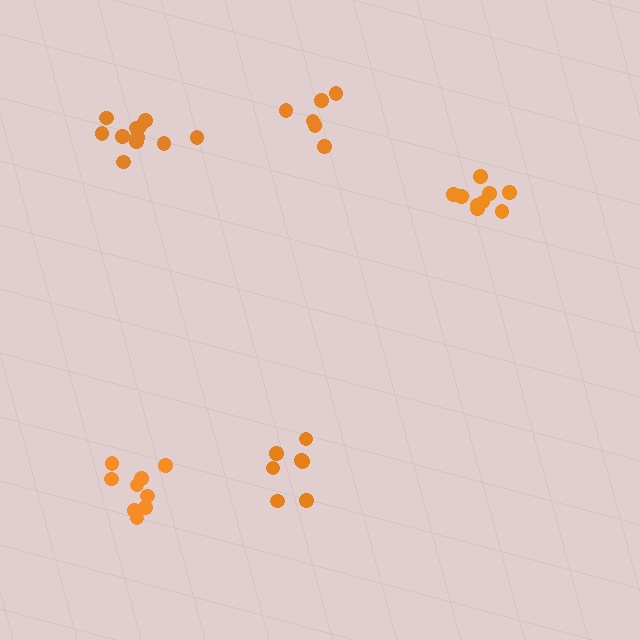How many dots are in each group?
Group 1: 9 dots, Group 2: 9 dots, Group 3: 11 dots, Group 4: 7 dots, Group 5: 6 dots (42 total).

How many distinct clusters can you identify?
There are 5 distinct clusters.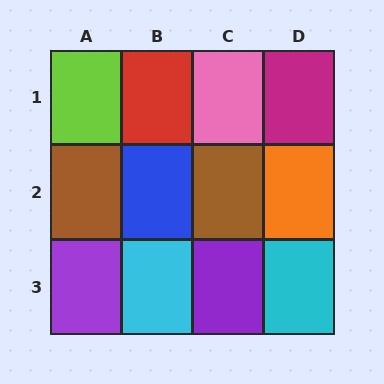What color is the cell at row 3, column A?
Purple.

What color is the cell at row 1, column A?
Lime.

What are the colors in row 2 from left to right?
Brown, blue, brown, orange.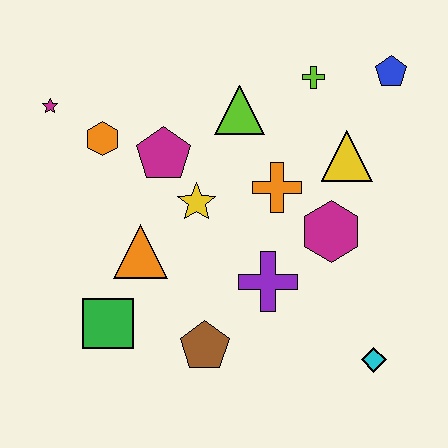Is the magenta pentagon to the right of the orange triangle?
Yes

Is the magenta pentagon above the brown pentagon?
Yes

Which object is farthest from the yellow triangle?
The magenta star is farthest from the yellow triangle.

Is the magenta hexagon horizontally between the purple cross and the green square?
No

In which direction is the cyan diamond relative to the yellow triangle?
The cyan diamond is below the yellow triangle.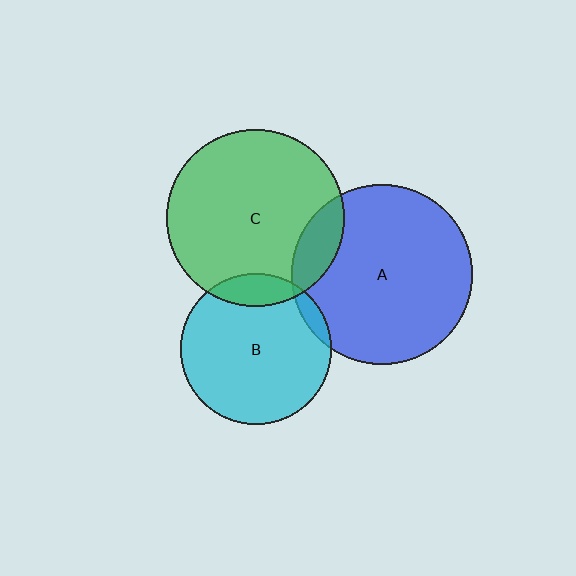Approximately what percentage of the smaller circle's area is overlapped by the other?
Approximately 15%.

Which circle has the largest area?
Circle A (blue).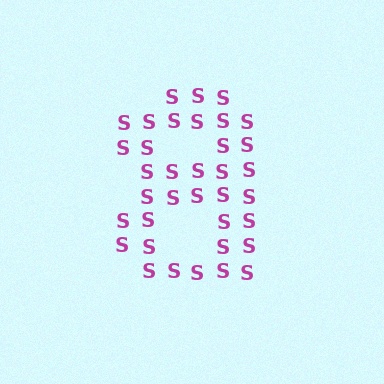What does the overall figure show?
The overall figure shows the digit 8.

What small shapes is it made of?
It is made of small letter S's.